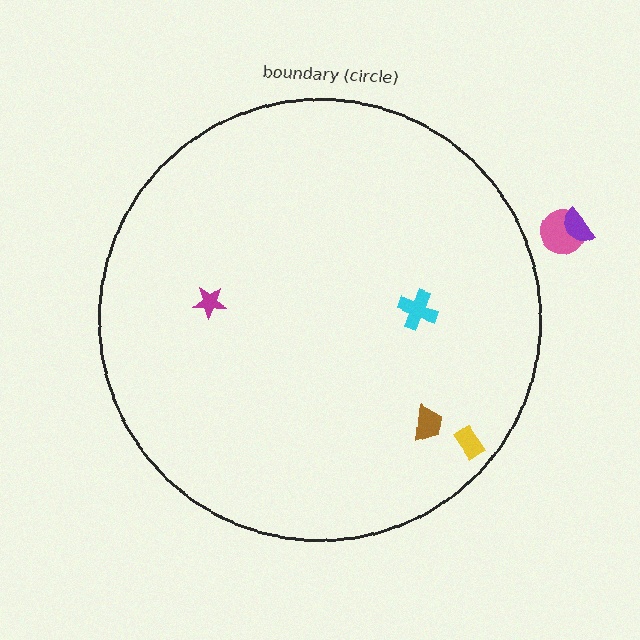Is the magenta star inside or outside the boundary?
Inside.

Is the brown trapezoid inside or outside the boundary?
Inside.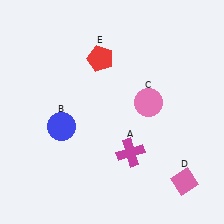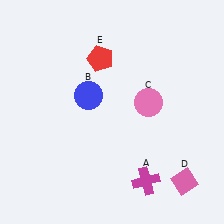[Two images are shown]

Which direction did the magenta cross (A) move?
The magenta cross (A) moved down.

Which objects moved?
The objects that moved are: the magenta cross (A), the blue circle (B).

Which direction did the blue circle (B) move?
The blue circle (B) moved up.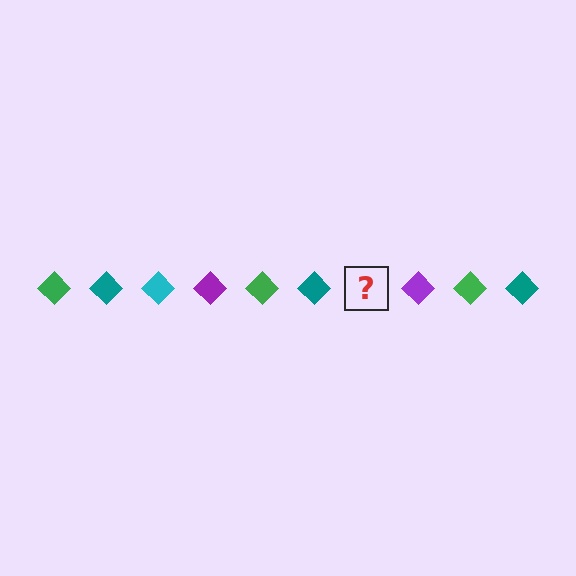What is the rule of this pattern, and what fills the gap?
The rule is that the pattern cycles through green, teal, cyan, purple diamonds. The gap should be filled with a cyan diamond.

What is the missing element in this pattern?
The missing element is a cyan diamond.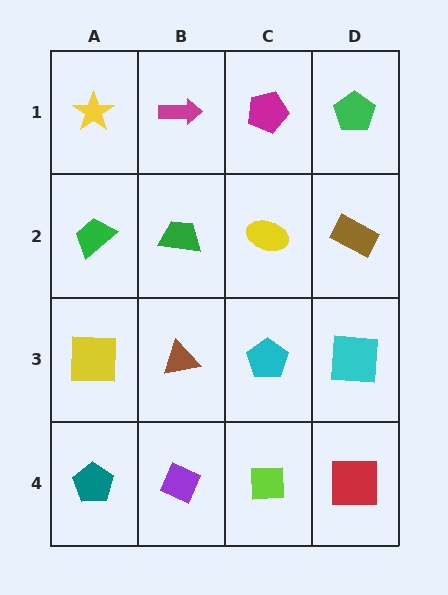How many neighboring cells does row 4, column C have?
3.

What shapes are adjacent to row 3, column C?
A yellow ellipse (row 2, column C), a lime square (row 4, column C), a brown triangle (row 3, column B), a cyan square (row 3, column D).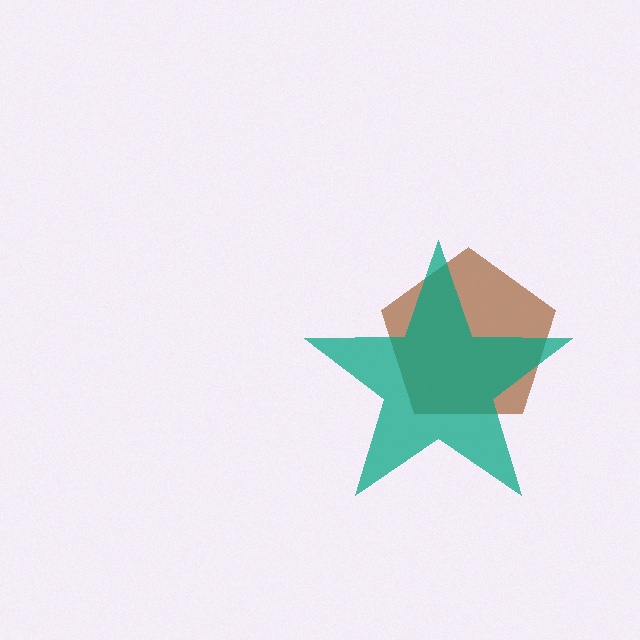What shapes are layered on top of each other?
The layered shapes are: a brown pentagon, a teal star.